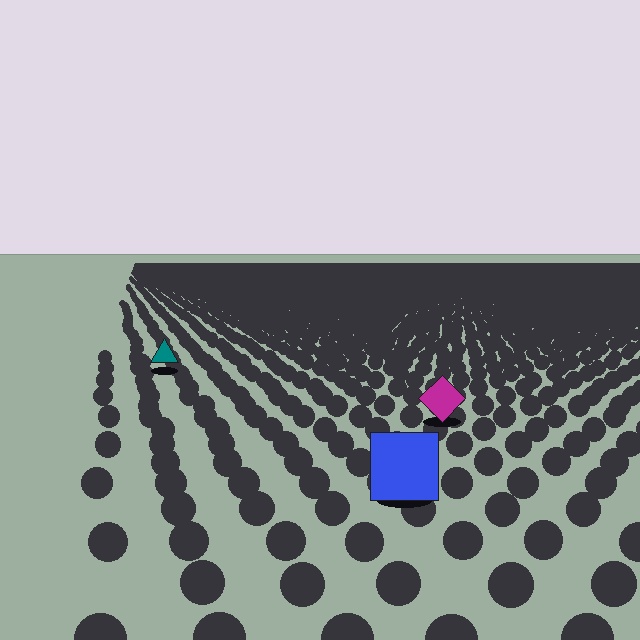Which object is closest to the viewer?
The blue square is closest. The texture marks near it are larger and more spread out.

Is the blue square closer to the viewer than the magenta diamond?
Yes. The blue square is closer — you can tell from the texture gradient: the ground texture is coarser near it.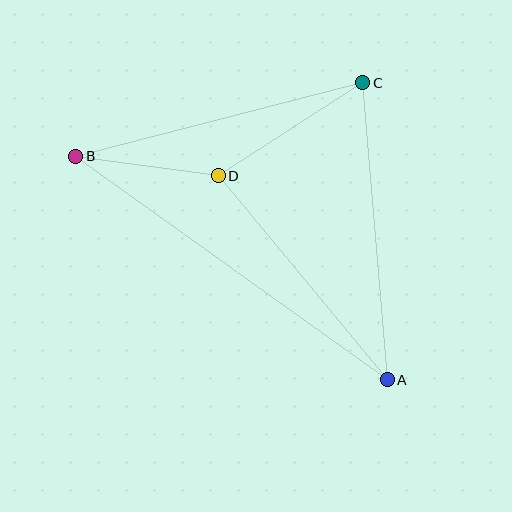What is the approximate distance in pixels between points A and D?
The distance between A and D is approximately 265 pixels.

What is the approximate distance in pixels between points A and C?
The distance between A and C is approximately 298 pixels.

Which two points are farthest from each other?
Points A and B are farthest from each other.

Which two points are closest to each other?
Points B and D are closest to each other.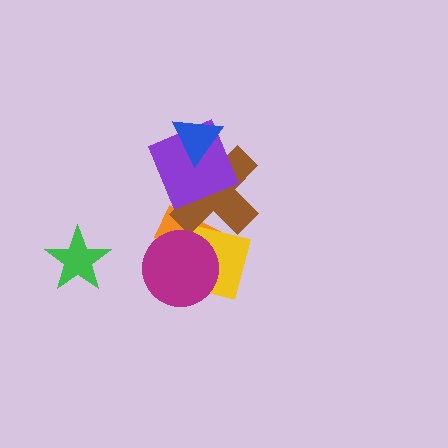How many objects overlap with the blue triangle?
2 objects overlap with the blue triangle.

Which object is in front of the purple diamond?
The blue triangle is in front of the purple diamond.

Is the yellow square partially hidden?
Yes, it is partially covered by another shape.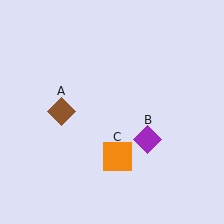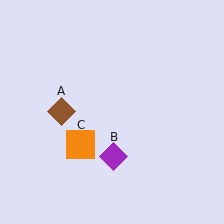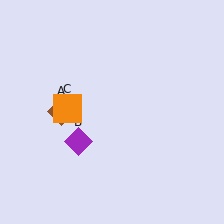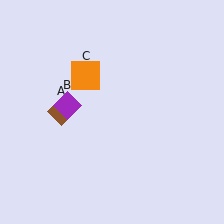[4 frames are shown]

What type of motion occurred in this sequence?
The purple diamond (object B), orange square (object C) rotated clockwise around the center of the scene.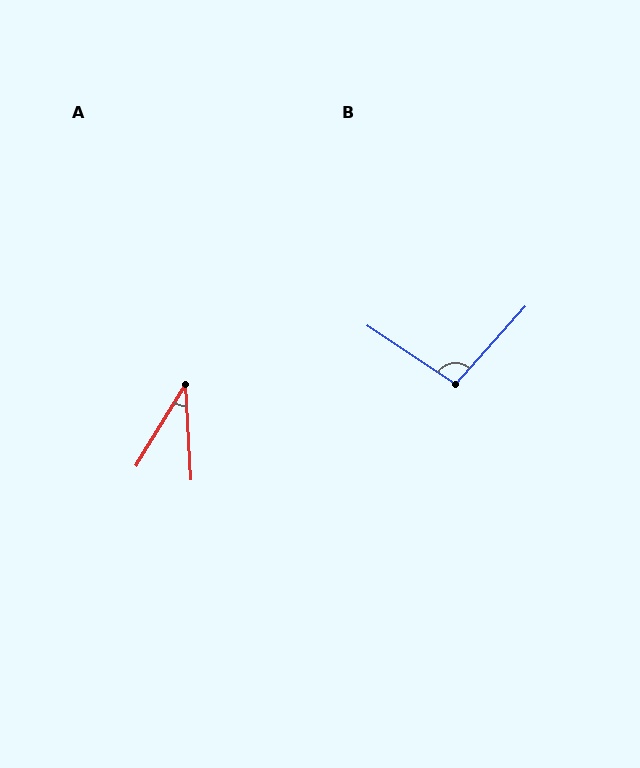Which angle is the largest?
B, at approximately 98 degrees.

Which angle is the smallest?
A, at approximately 35 degrees.